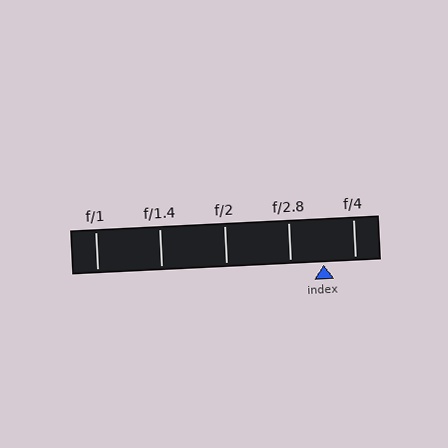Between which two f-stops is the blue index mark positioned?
The index mark is between f/2.8 and f/4.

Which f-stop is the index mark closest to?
The index mark is closest to f/4.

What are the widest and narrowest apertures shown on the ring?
The widest aperture shown is f/1 and the narrowest is f/4.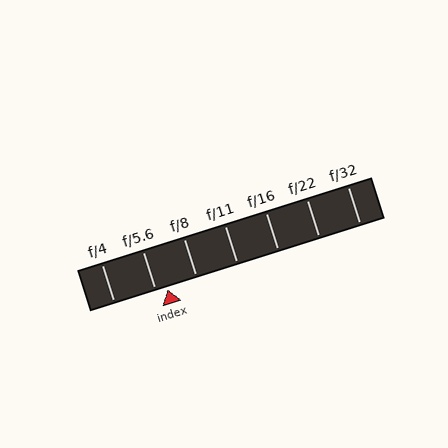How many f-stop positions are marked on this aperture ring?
There are 7 f-stop positions marked.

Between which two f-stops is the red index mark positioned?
The index mark is between f/5.6 and f/8.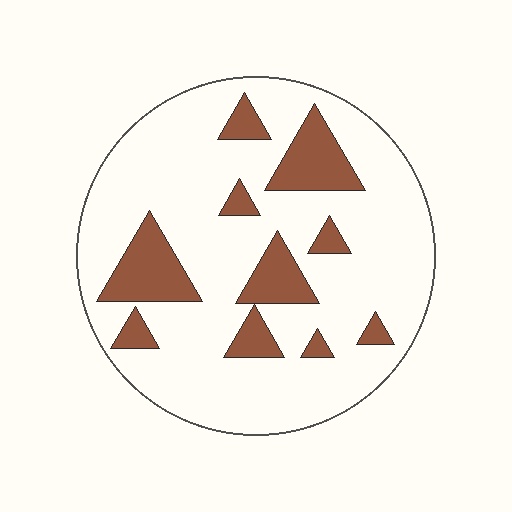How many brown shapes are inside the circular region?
10.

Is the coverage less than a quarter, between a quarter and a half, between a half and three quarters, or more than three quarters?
Less than a quarter.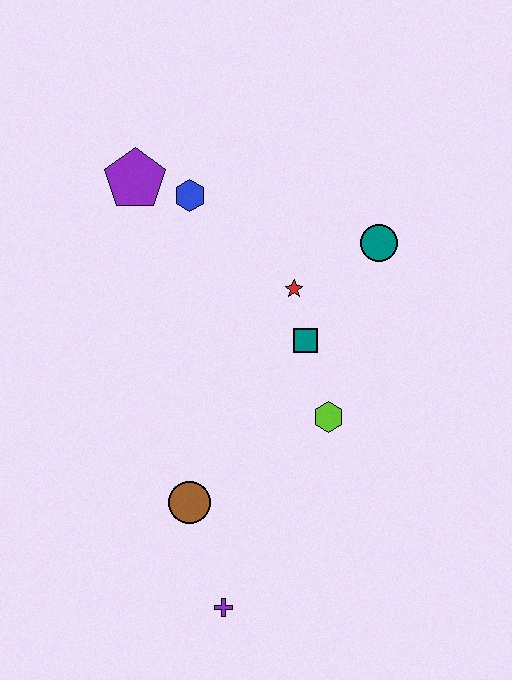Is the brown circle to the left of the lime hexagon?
Yes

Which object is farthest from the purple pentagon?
The purple cross is farthest from the purple pentagon.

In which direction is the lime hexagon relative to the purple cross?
The lime hexagon is above the purple cross.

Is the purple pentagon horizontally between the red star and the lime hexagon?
No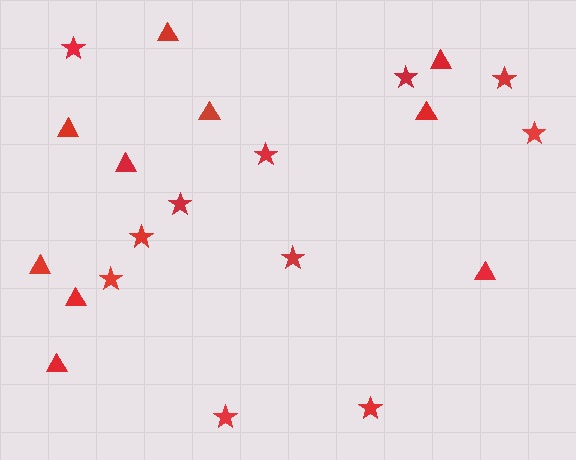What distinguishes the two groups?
There are 2 groups: one group of stars (11) and one group of triangles (10).